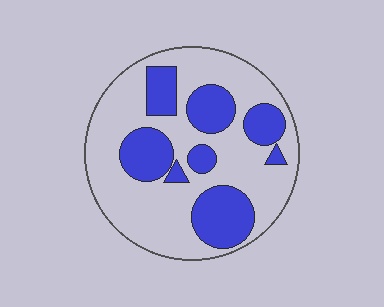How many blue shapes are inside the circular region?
8.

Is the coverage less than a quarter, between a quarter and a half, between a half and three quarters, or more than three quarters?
Between a quarter and a half.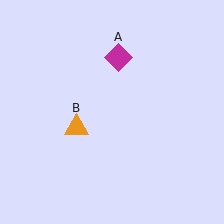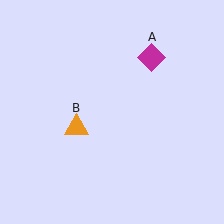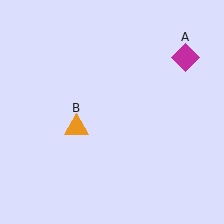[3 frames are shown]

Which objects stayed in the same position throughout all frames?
Orange triangle (object B) remained stationary.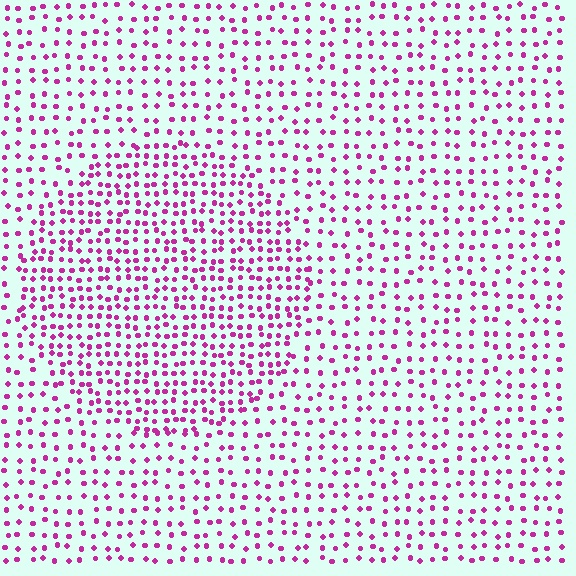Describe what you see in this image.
The image contains small magenta elements arranged at two different densities. A circle-shaped region is visible where the elements are more densely packed than the surrounding area.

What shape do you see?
I see a circle.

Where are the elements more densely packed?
The elements are more densely packed inside the circle boundary.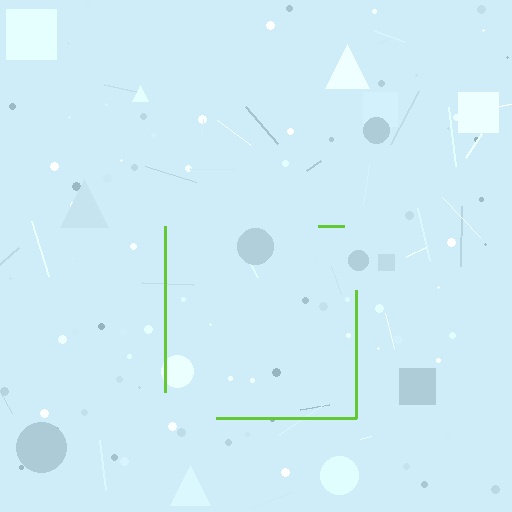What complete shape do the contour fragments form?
The contour fragments form a square.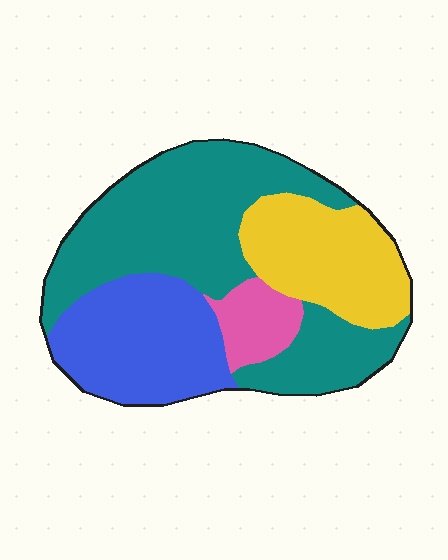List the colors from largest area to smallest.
From largest to smallest: teal, blue, yellow, pink.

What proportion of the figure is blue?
Blue covers roughly 25% of the figure.